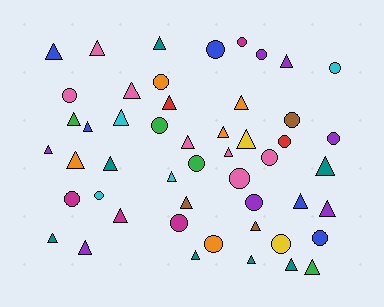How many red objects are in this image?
There are 2 red objects.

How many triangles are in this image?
There are 30 triangles.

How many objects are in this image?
There are 50 objects.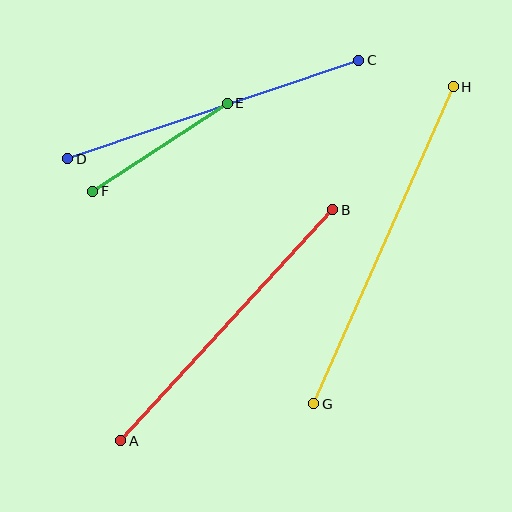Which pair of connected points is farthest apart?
Points G and H are farthest apart.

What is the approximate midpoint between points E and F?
The midpoint is at approximately (160, 147) pixels.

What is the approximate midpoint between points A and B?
The midpoint is at approximately (227, 325) pixels.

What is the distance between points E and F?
The distance is approximately 161 pixels.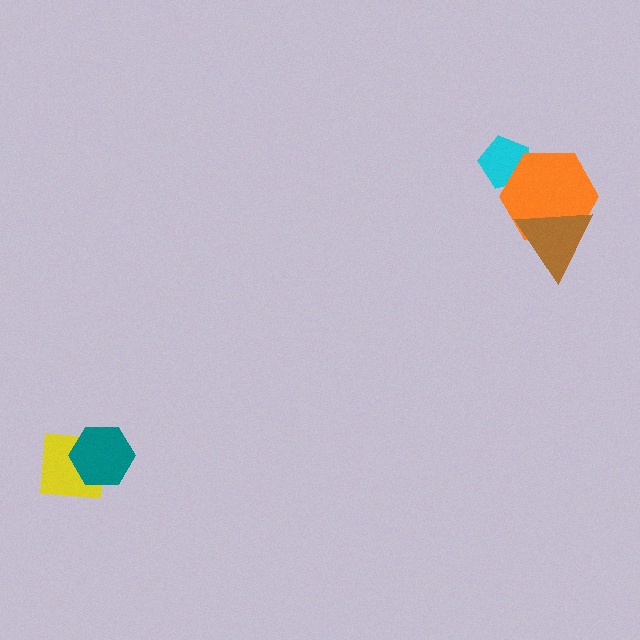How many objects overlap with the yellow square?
1 object overlaps with the yellow square.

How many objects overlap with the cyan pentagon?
1 object overlaps with the cyan pentagon.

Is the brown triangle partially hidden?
No, no other shape covers it.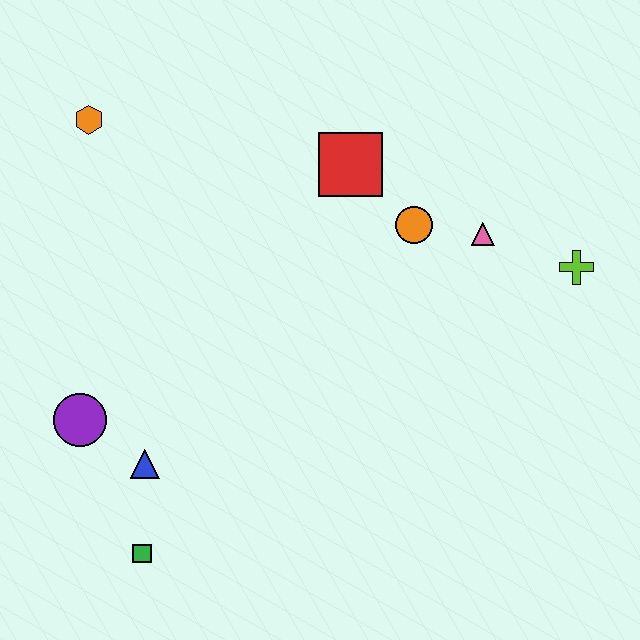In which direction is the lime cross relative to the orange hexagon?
The lime cross is to the right of the orange hexagon.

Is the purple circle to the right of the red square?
No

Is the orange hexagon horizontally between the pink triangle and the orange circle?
No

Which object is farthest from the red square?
The green square is farthest from the red square.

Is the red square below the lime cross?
No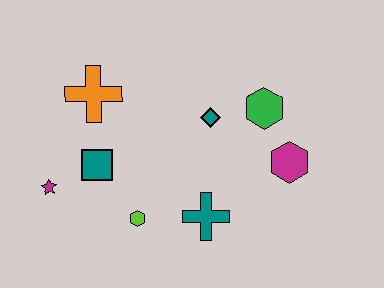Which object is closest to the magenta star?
The teal square is closest to the magenta star.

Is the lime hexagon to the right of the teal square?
Yes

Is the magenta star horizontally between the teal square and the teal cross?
No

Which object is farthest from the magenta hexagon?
The magenta star is farthest from the magenta hexagon.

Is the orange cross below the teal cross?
No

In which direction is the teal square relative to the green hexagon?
The teal square is to the left of the green hexagon.